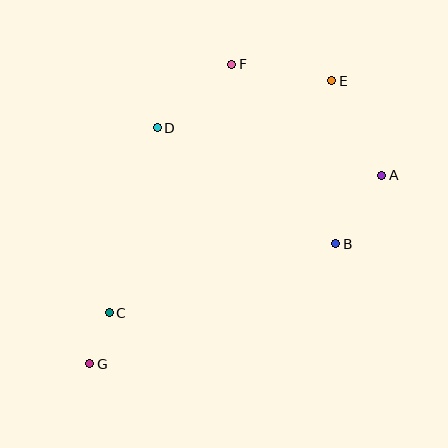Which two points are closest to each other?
Points C and G are closest to each other.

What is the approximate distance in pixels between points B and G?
The distance between B and G is approximately 274 pixels.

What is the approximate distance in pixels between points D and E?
The distance between D and E is approximately 181 pixels.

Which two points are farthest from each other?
Points E and G are farthest from each other.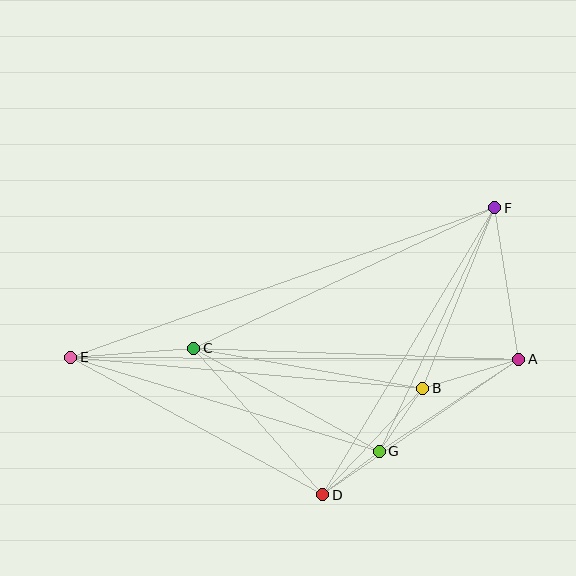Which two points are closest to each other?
Points D and G are closest to each other.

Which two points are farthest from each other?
Points E and F are farthest from each other.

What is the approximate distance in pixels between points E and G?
The distance between E and G is approximately 323 pixels.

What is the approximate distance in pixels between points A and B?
The distance between A and B is approximately 100 pixels.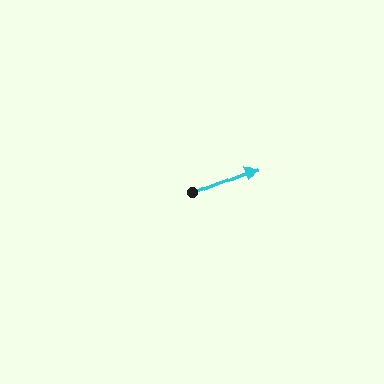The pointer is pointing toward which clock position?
Roughly 2 o'clock.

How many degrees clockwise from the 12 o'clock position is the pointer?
Approximately 68 degrees.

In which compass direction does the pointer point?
East.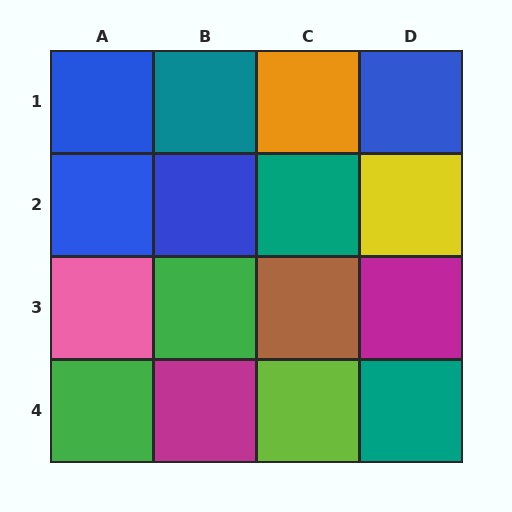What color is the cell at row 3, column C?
Brown.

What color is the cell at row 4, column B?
Magenta.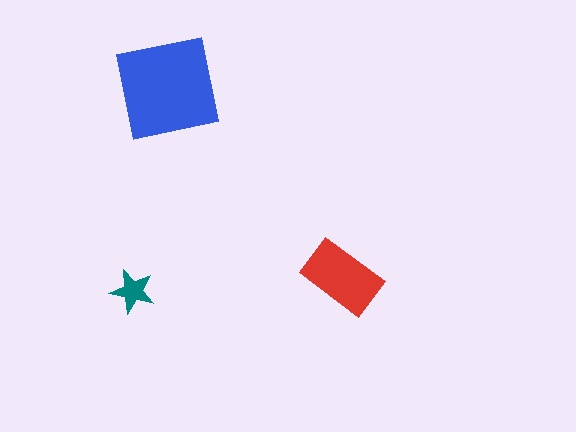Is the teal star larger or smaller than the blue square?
Smaller.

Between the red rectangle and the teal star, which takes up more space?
The red rectangle.